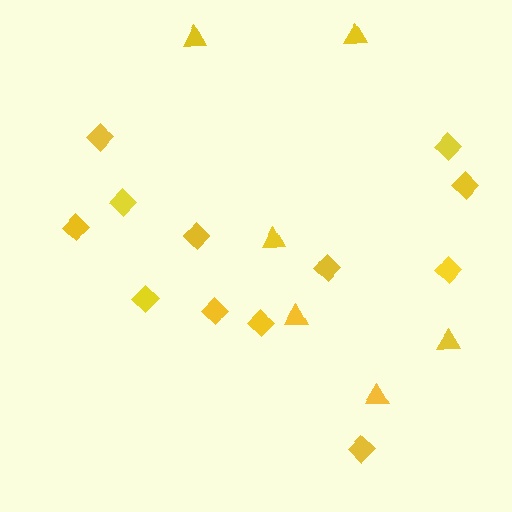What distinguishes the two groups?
There are 2 groups: one group of diamonds (12) and one group of triangles (6).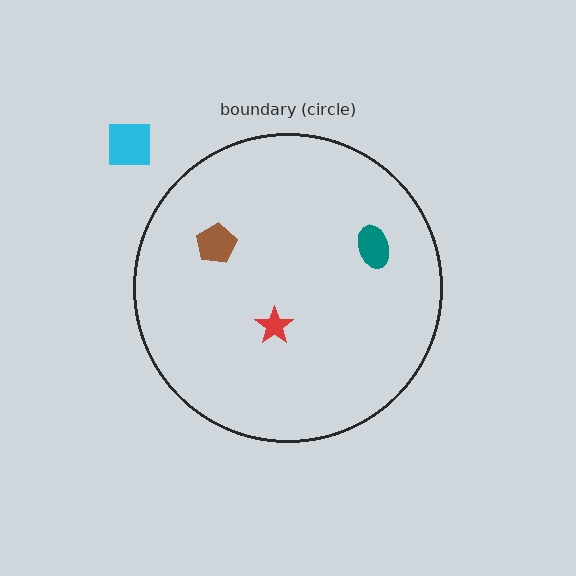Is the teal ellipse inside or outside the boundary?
Inside.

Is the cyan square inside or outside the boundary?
Outside.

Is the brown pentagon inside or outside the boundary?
Inside.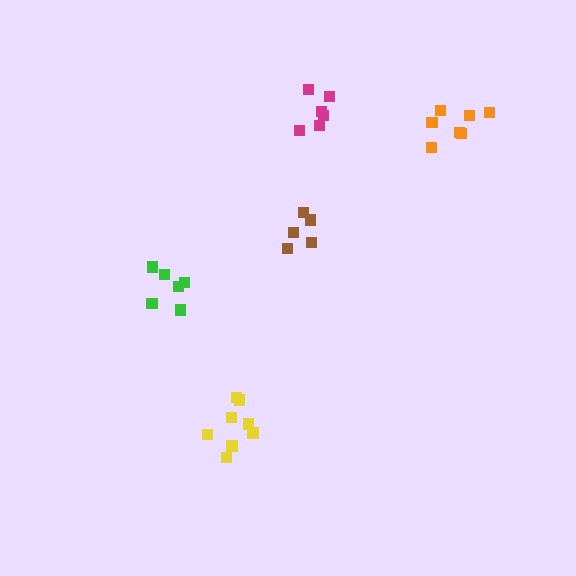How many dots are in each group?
Group 1: 6 dots, Group 2: 8 dots, Group 3: 6 dots, Group 4: 7 dots, Group 5: 5 dots (32 total).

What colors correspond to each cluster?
The clusters are colored: green, yellow, magenta, orange, brown.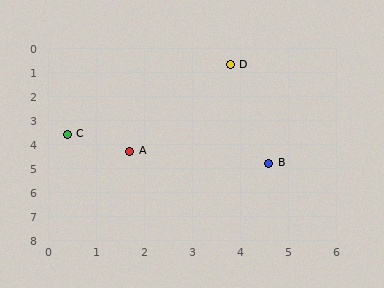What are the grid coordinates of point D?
Point D is at approximately (3.8, 0.7).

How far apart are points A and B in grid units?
Points A and B are about 2.9 grid units apart.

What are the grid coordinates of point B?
Point B is at approximately (4.6, 4.8).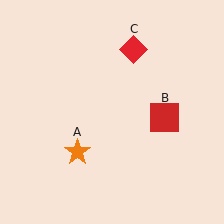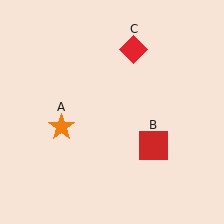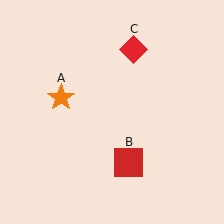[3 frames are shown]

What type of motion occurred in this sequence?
The orange star (object A), red square (object B) rotated clockwise around the center of the scene.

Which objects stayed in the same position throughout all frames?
Red diamond (object C) remained stationary.